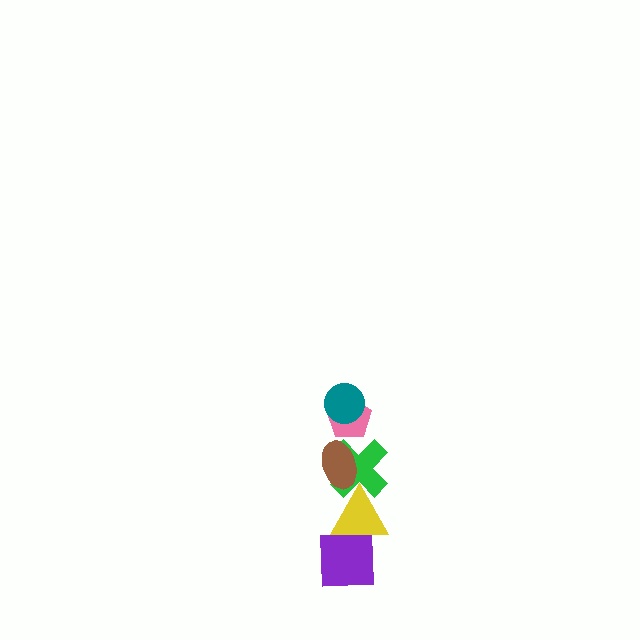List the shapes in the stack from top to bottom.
From top to bottom: the teal circle, the pink pentagon, the brown ellipse, the green cross, the yellow triangle, the purple square.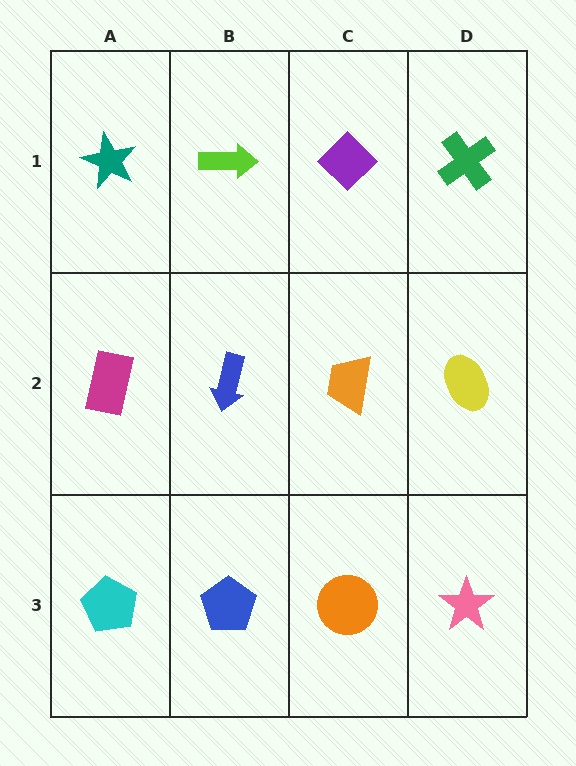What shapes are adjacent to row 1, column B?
A blue arrow (row 2, column B), a teal star (row 1, column A), a purple diamond (row 1, column C).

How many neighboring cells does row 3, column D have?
2.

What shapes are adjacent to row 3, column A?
A magenta rectangle (row 2, column A), a blue pentagon (row 3, column B).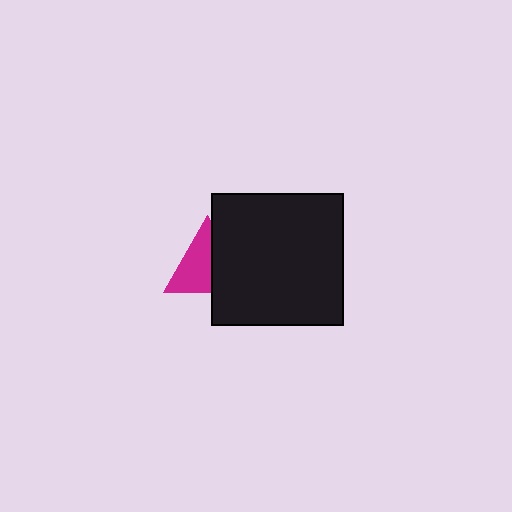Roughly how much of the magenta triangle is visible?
About half of it is visible (roughly 58%).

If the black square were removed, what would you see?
You would see the complete magenta triangle.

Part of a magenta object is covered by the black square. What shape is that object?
It is a triangle.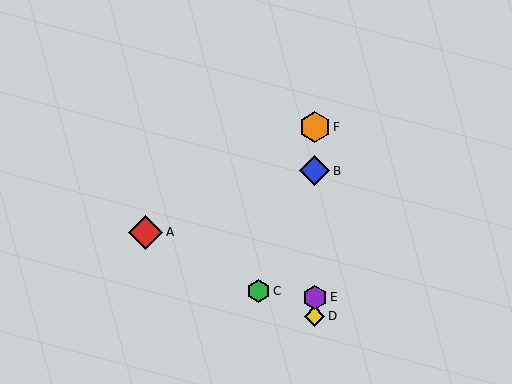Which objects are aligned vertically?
Objects B, D, E, F are aligned vertically.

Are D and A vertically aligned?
No, D is at x≈315 and A is at x≈146.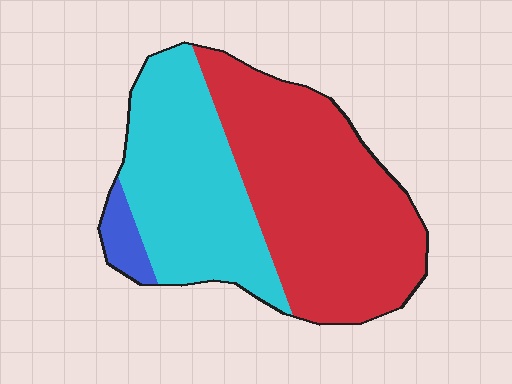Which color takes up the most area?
Red, at roughly 55%.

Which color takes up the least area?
Blue, at roughly 5%.